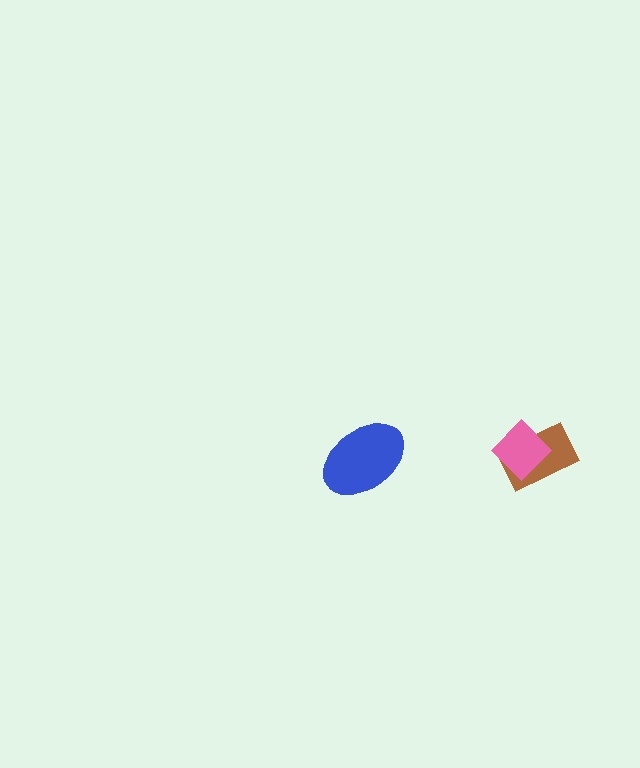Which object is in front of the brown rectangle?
The pink diamond is in front of the brown rectangle.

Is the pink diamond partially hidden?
No, no other shape covers it.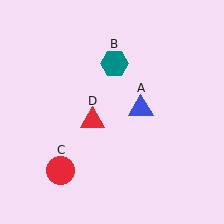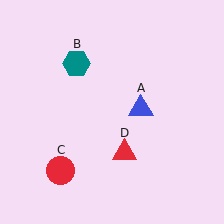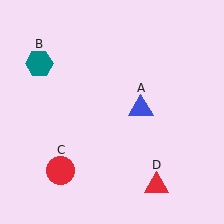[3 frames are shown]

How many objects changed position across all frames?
2 objects changed position: teal hexagon (object B), red triangle (object D).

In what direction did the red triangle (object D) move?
The red triangle (object D) moved down and to the right.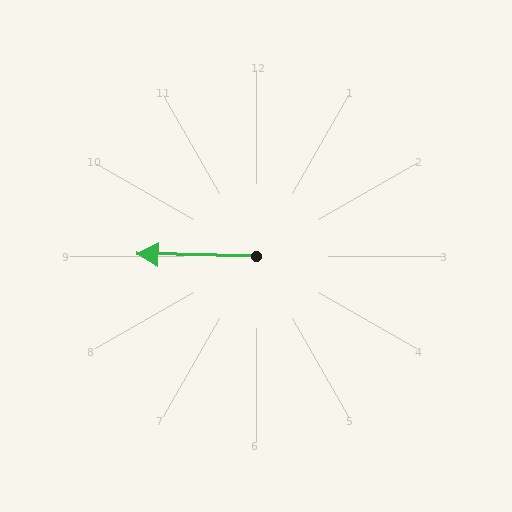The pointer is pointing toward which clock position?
Roughly 9 o'clock.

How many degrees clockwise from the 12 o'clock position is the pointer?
Approximately 271 degrees.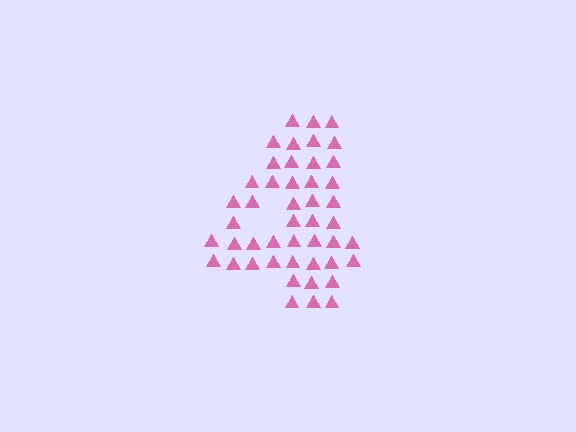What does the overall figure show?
The overall figure shows the digit 4.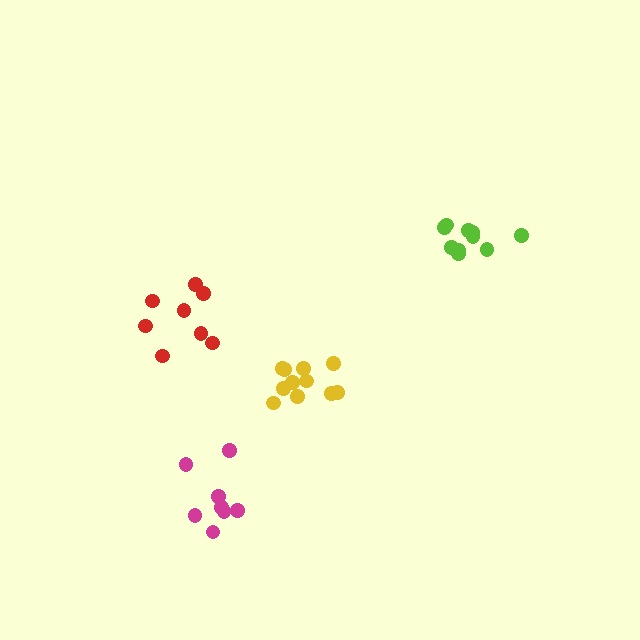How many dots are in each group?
Group 1: 11 dots, Group 2: 8 dots, Group 3: 10 dots, Group 4: 8 dots (37 total).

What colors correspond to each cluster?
The clusters are colored: yellow, red, lime, magenta.